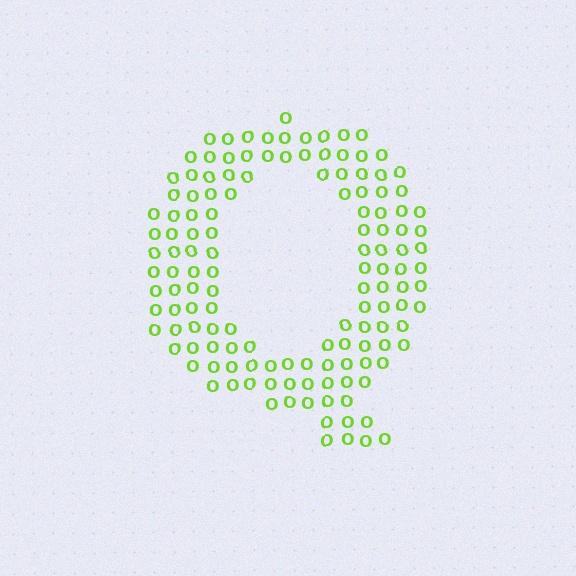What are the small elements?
The small elements are letter O's.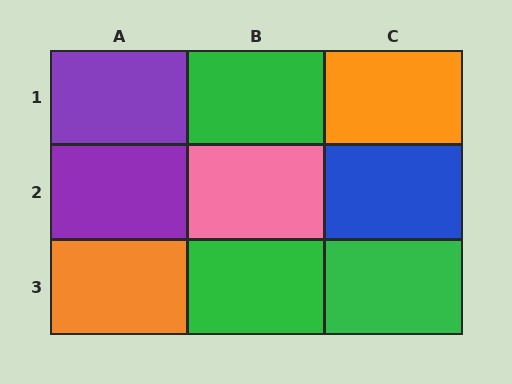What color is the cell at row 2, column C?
Blue.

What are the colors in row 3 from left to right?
Orange, green, green.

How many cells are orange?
2 cells are orange.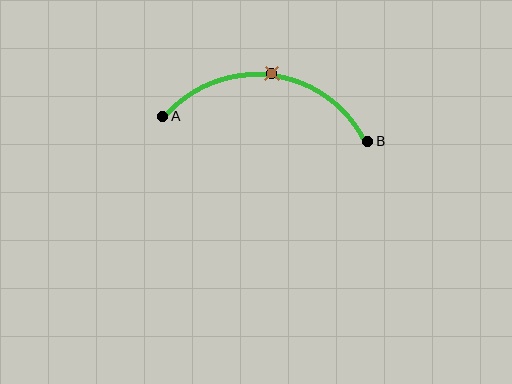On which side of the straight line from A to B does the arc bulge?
The arc bulges above the straight line connecting A and B.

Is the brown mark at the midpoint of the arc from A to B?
Yes. The brown mark lies on the arc at equal arc-length from both A and B — it is the arc midpoint.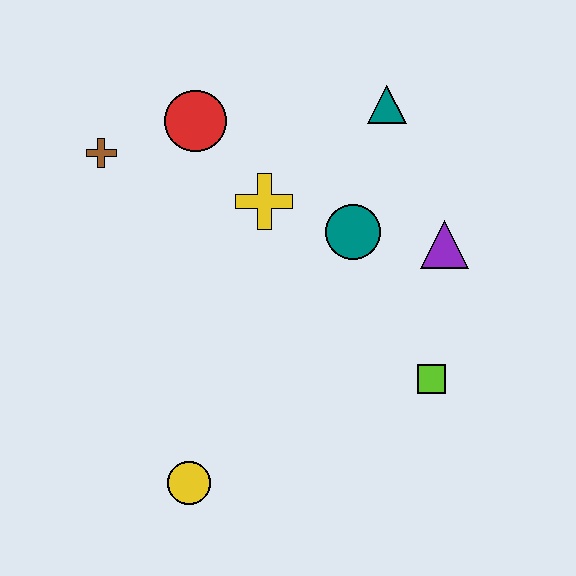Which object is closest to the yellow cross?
The teal circle is closest to the yellow cross.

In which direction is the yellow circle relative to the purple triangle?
The yellow circle is to the left of the purple triangle.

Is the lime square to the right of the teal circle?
Yes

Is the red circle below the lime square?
No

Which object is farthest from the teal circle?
The yellow circle is farthest from the teal circle.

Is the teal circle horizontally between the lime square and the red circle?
Yes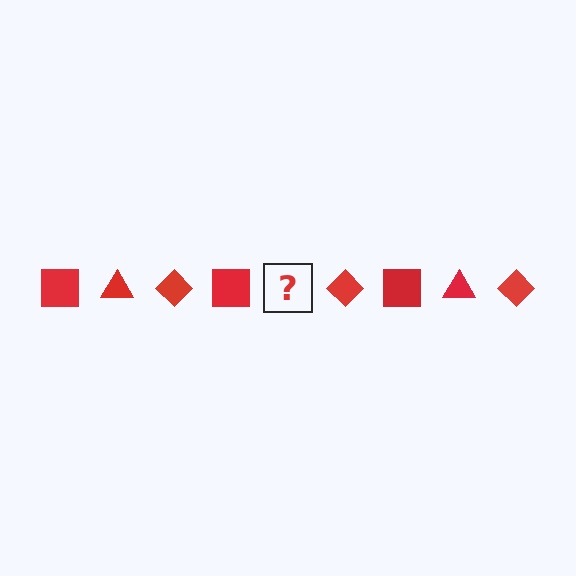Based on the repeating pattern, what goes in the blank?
The blank should be a red triangle.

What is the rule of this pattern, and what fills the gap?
The rule is that the pattern cycles through square, triangle, diamond shapes in red. The gap should be filled with a red triangle.